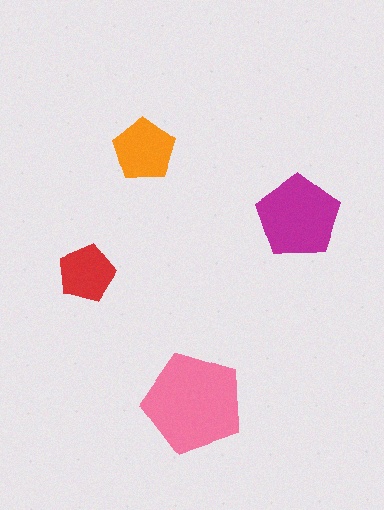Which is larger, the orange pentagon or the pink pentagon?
The pink one.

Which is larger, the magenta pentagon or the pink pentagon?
The pink one.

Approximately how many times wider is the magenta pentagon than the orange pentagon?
About 1.5 times wider.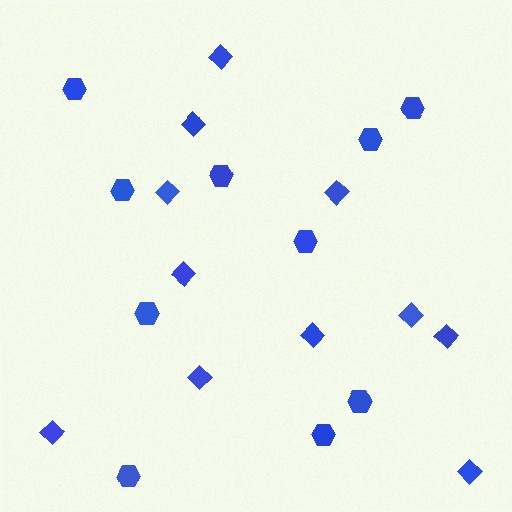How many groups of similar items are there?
There are 2 groups: one group of hexagons (10) and one group of diamonds (11).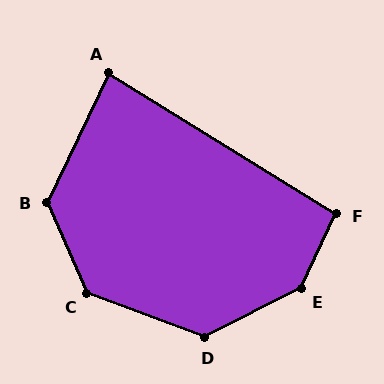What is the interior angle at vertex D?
Approximately 133 degrees (obtuse).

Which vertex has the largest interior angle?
E, at approximately 142 degrees.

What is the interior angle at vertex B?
Approximately 131 degrees (obtuse).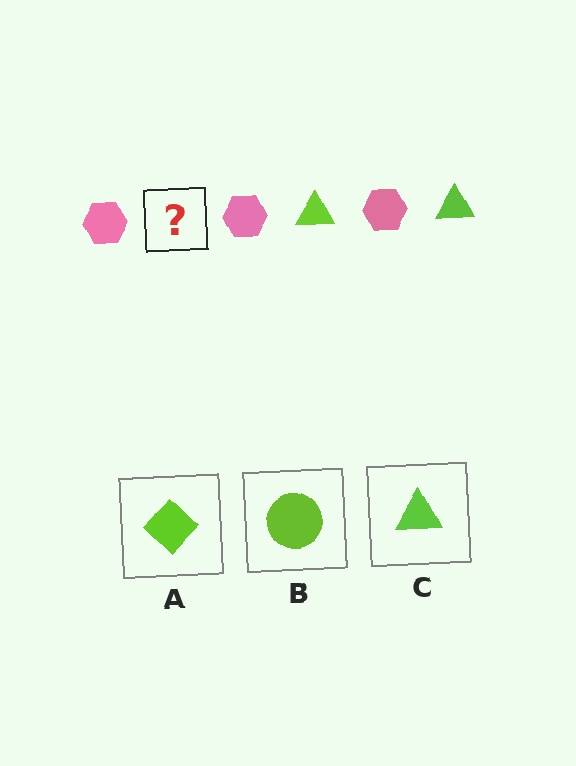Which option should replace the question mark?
Option C.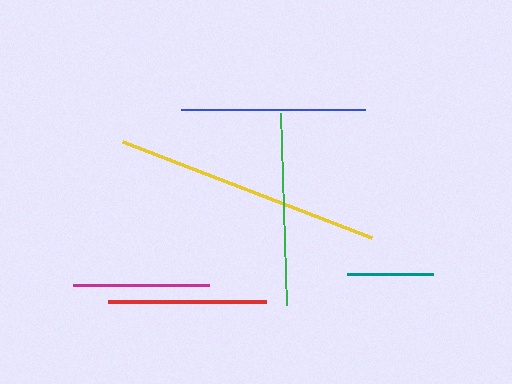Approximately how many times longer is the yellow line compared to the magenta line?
The yellow line is approximately 2.0 times the length of the magenta line.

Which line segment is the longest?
The yellow line is the longest at approximately 267 pixels.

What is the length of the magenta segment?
The magenta segment is approximately 135 pixels long.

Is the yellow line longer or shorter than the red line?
The yellow line is longer than the red line.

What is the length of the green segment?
The green segment is approximately 193 pixels long.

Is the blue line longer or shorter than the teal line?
The blue line is longer than the teal line.